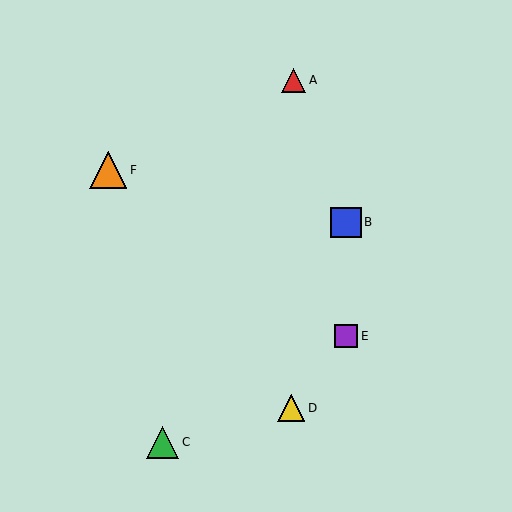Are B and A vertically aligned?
No, B is at x≈346 and A is at x≈294.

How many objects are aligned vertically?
2 objects (B, E) are aligned vertically.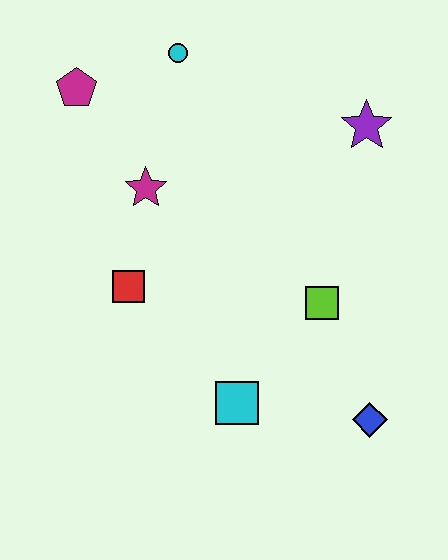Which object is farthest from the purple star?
The cyan square is farthest from the purple star.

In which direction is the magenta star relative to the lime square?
The magenta star is to the left of the lime square.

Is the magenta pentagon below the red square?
No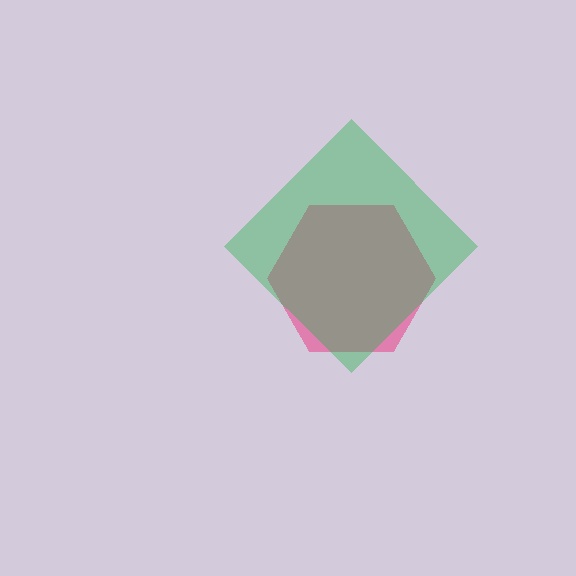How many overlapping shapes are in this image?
There are 2 overlapping shapes in the image.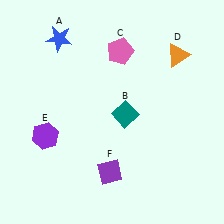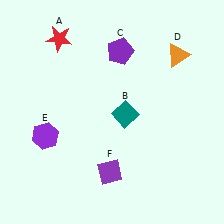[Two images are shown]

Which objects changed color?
A changed from blue to red. C changed from pink to purple.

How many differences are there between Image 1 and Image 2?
There are 2 differences between the two images.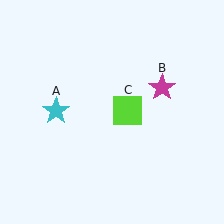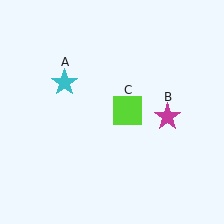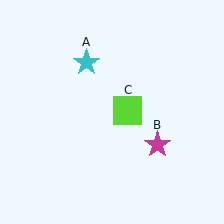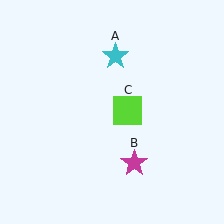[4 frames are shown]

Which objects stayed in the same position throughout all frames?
Lime square (object C) remained stationary.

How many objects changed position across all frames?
2 objects changed position: cyan star (object A), magenta star (object B).